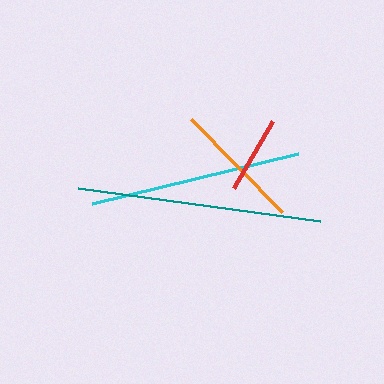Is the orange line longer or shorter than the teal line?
The teal line is longer than the orange line.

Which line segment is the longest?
The teal line is the longest at approximately 244 pixels.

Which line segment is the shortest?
The red line is the shortest at approximately 77 pixels.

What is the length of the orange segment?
The orange segment is approximately 130 pixels long.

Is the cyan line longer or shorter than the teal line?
The teal line is longer than the cyan line.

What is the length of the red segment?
The red segment is approximately 77 pixels long.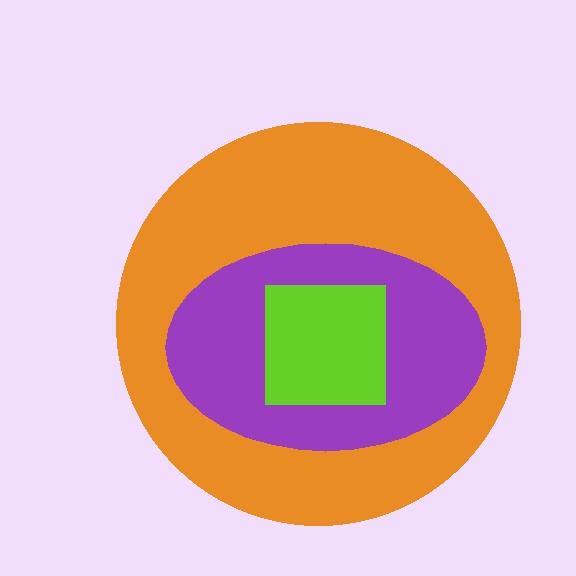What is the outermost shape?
The orange circle.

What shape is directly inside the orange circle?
The purple ellipse.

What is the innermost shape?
The lime square.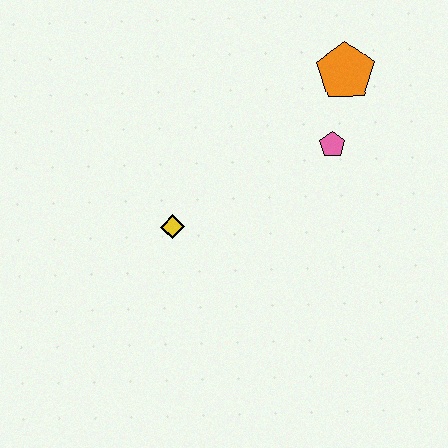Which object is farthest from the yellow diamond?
The orange pentagon is farthest from the yellow diamond.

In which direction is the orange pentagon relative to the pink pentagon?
The orange pentagon is above the pink pentagon.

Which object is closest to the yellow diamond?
The pink pentagon is closest to the yellow diamond.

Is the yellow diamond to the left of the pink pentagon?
Yes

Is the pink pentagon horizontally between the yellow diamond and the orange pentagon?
Yes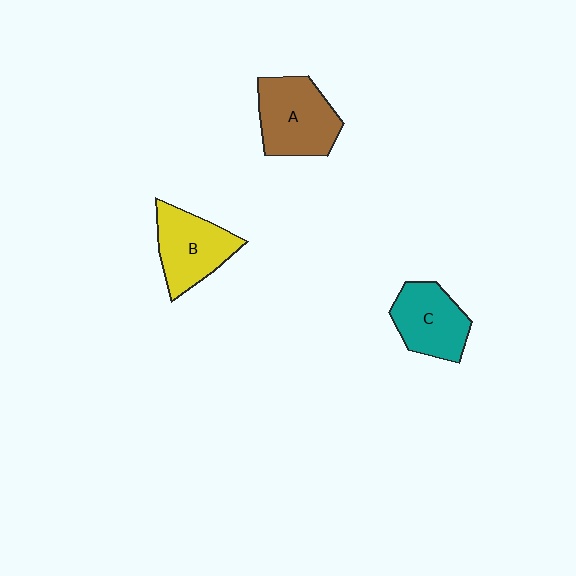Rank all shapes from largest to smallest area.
From largest to smallest: A (brown), B (yellow), C (teal).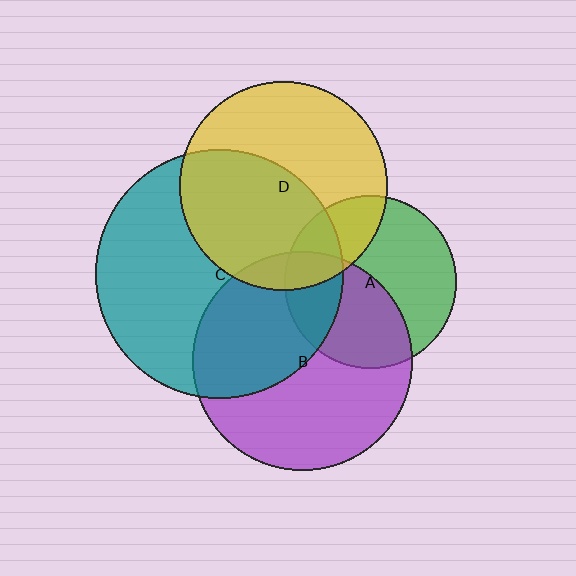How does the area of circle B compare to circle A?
Approximately 1.6 times.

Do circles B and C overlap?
Yes.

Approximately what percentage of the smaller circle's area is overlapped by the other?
Approximately 40%.